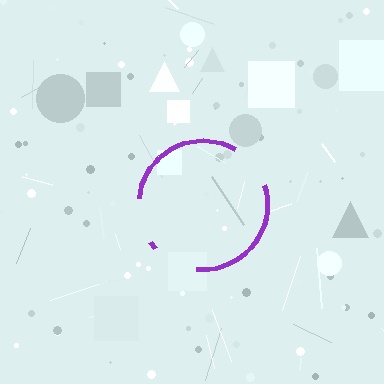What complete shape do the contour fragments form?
The contour fragments form a circle.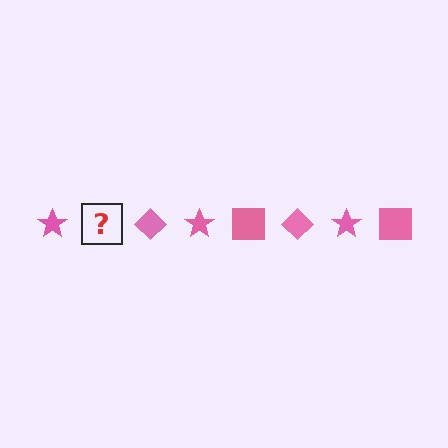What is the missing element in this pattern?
The missing element is a pink square.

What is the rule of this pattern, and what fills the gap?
The rule is that the pattern cycles through star, square, diamond shapes in pink. The gap should be filled with a pink square.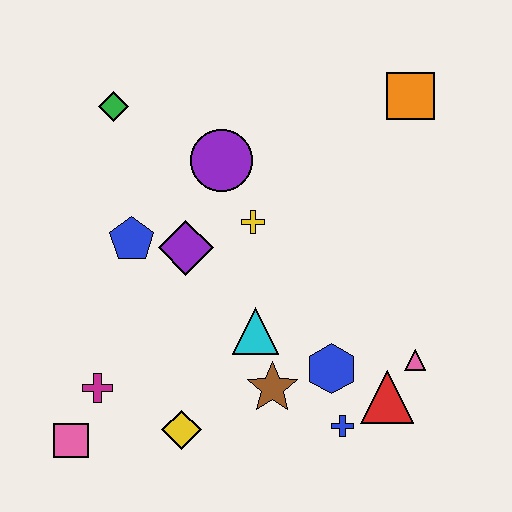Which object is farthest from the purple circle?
The pink square is farthest from the purple circle.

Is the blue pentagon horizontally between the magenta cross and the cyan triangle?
Yes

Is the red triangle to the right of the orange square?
No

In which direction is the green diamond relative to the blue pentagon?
The green diamond is above the blue pentagon.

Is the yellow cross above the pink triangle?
Yes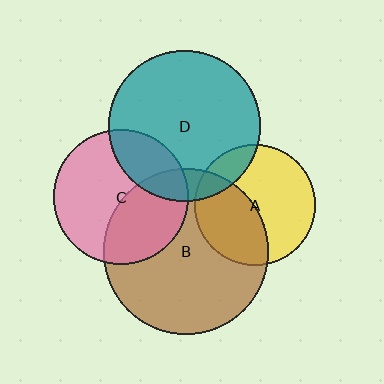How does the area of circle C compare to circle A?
Approximately 1.3 times.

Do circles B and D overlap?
Yes.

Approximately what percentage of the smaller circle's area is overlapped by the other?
Approximately 10%.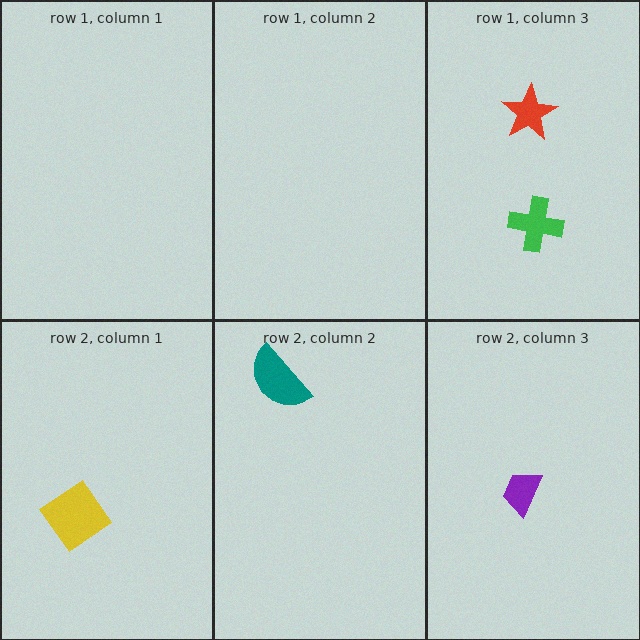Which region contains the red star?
The row 1, column 3 region.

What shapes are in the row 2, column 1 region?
The yellow diamond.